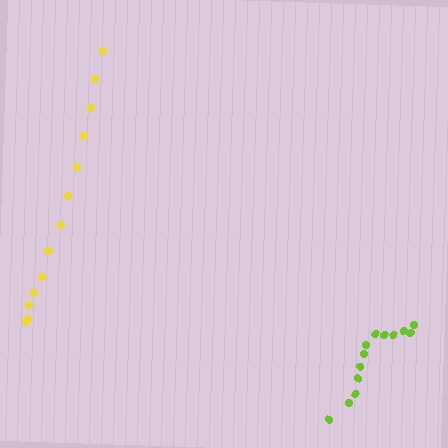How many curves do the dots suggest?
There are 2 distinct paths.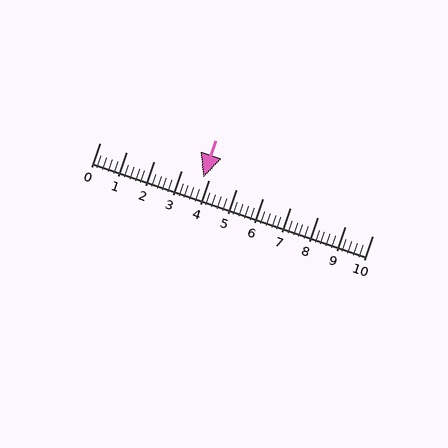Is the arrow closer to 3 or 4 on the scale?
The arrow is closer to 4.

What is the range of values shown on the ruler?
The ruler shows values from 0 to 10.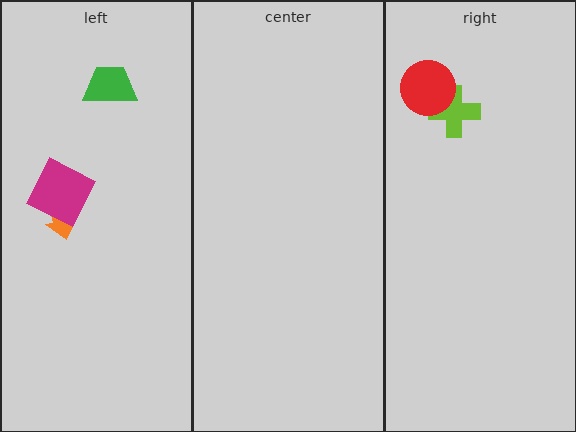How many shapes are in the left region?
3.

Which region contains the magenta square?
The left region.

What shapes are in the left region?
The orange arrow, the magenta square, the green trapezoid.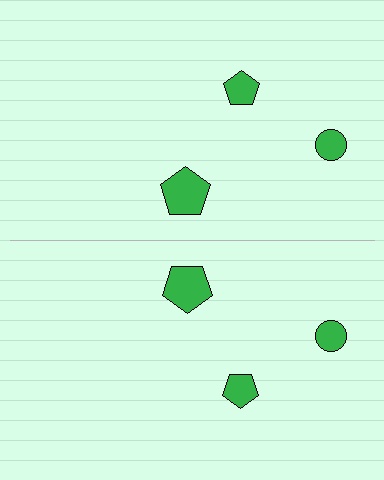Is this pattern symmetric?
Yes, this pattern has bilateral (reflection) symmetry.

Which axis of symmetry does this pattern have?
The pattern has a horizontal axis of symmetry running through the center of the image.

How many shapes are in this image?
There are 6 shapes in this image.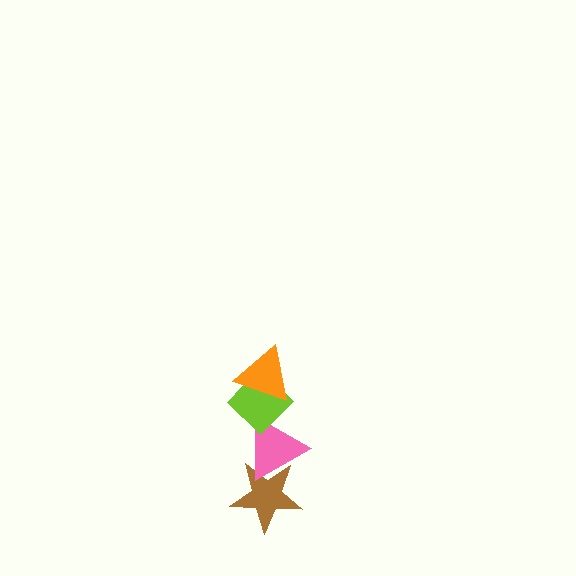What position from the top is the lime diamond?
The lime diamond is 2nd from the top.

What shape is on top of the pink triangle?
The lime diamond is on top of the pink triangle.